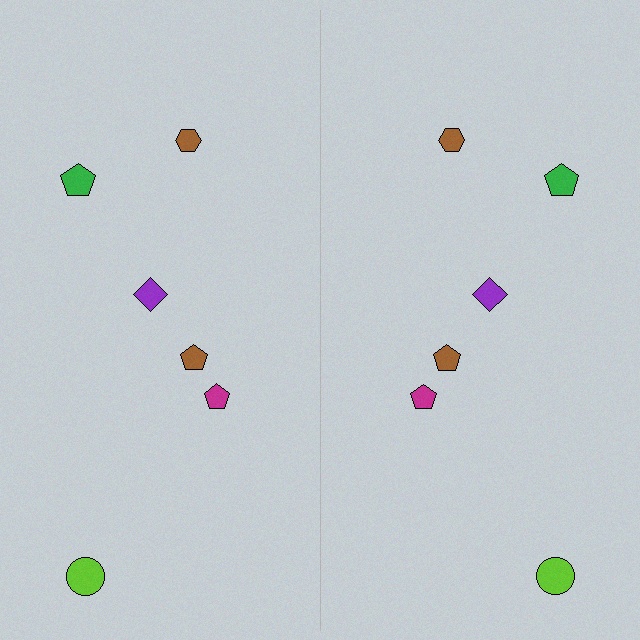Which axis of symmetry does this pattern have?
The pattern has a vertical axis of symmetry running through the center of the image.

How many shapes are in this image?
There are 12 shapes in this image.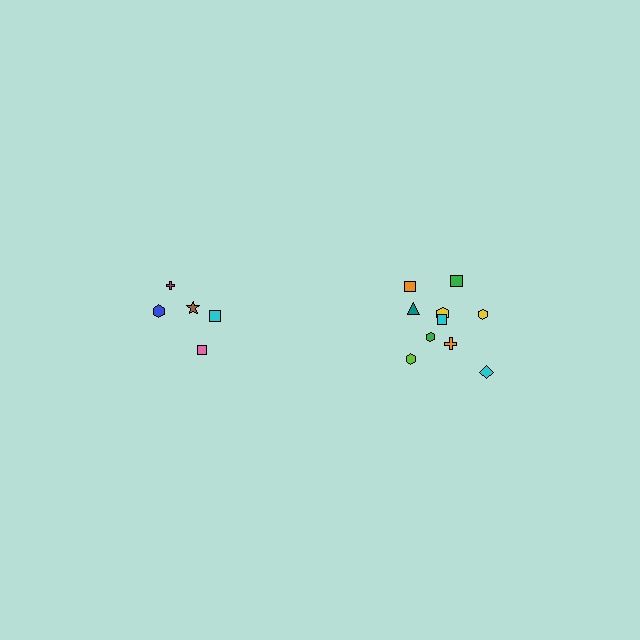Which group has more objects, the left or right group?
The right group.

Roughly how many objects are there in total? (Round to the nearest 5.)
Roughly 15 objects in total.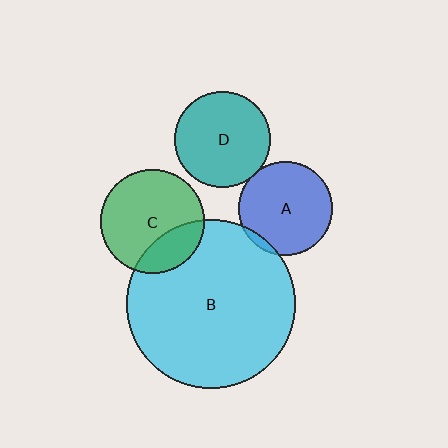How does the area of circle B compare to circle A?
Approximately 3.2 times.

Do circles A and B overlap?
Yes.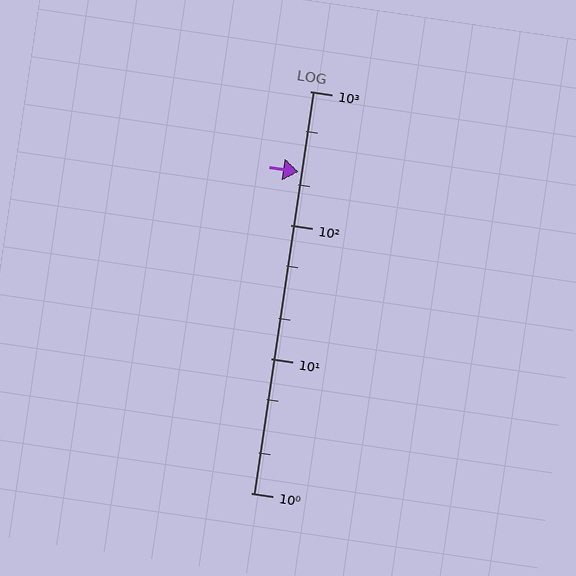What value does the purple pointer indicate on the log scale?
The pointer indicates approximately 250.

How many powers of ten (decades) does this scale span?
The scale spans 3 decades, from 1 to 1000.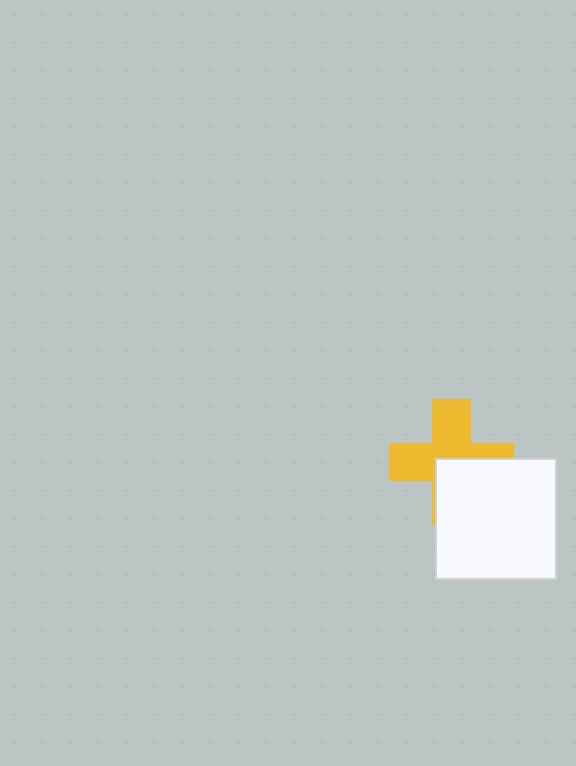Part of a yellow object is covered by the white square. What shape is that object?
It is a cross.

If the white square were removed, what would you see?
You would see the complete yellow cross.